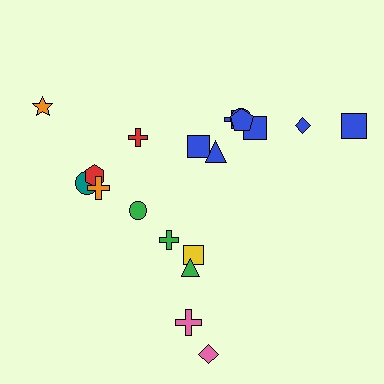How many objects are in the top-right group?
There are 8 objects.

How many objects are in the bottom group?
There are 6 objects.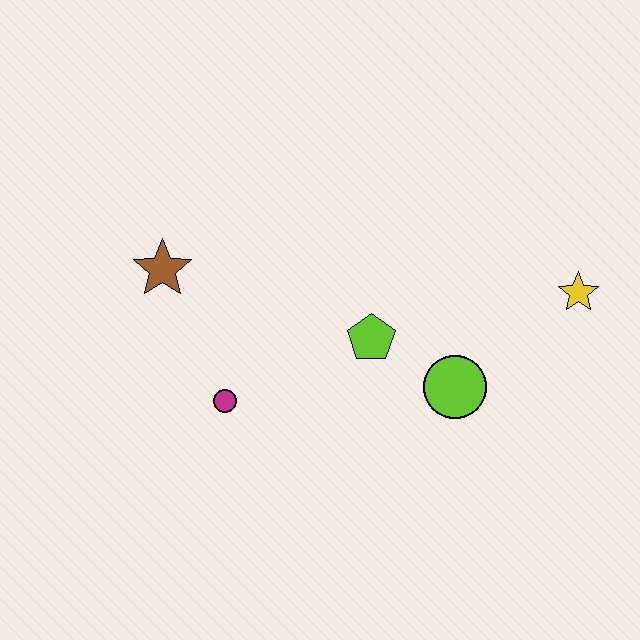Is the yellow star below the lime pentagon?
No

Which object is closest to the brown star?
The magenta circle is closest to the brown star.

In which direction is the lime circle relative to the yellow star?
The lime circle is to the left of the yellow star.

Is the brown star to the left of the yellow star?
Yes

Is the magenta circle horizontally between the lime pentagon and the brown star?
Yes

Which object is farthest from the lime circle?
The brown star is farthest from the lime circle.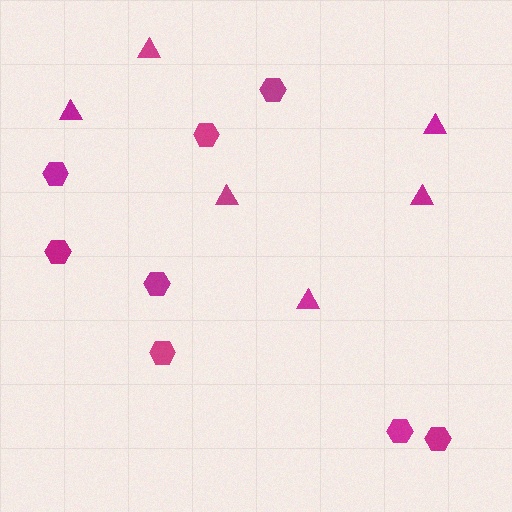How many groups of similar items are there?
There are 2 groups: one group of hexagons (8) and one group of triangles (6).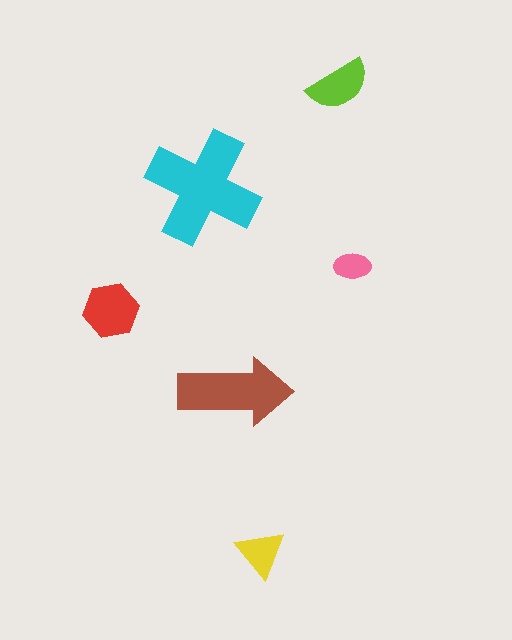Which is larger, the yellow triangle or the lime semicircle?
The lime semicircle.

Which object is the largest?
The cyan cross.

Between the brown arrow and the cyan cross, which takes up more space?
The cyan cross.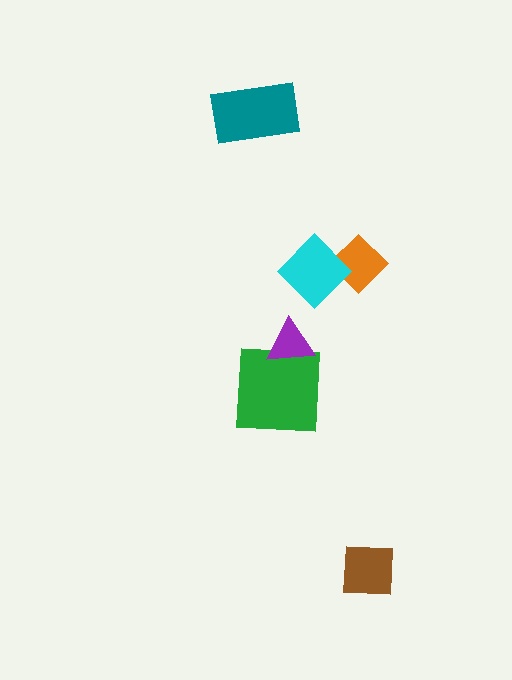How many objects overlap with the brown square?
0 objects overlap with the brown square.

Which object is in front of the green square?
The purple triangle is in front of the green square.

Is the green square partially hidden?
Yes, it is partially covered by another shape.